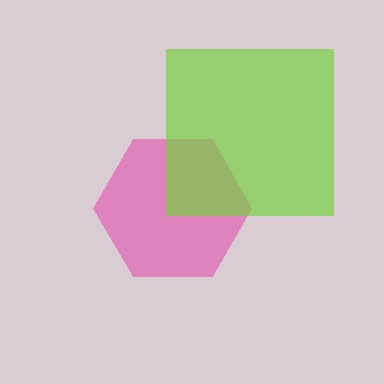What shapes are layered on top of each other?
The layered shapes are: a pink hexagon, a lime square.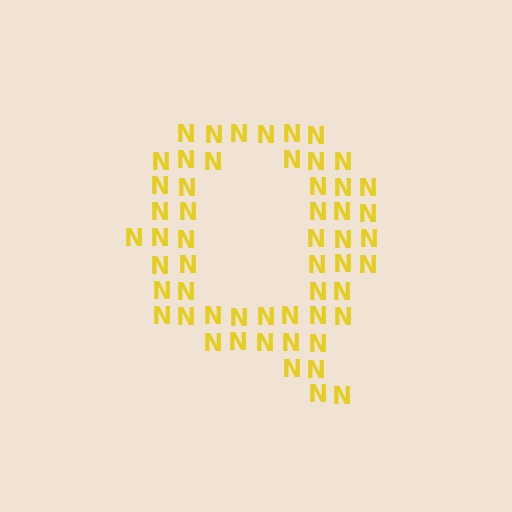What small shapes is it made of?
It is made of small letter N's.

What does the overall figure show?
The overall figure shows the letter Q.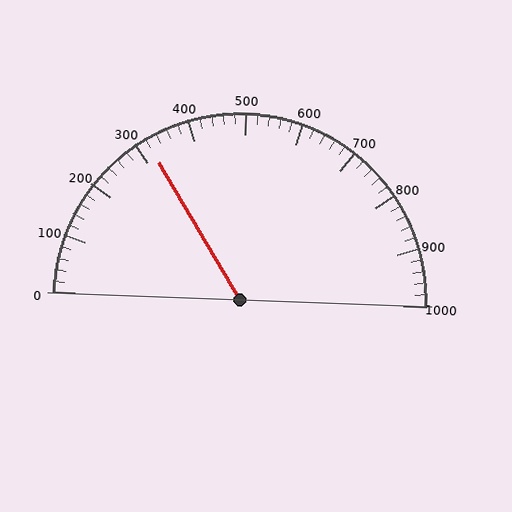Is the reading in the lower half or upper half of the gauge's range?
The reading is in the lower half of the range (0 to 1000).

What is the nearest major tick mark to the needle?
The nearest major tick mark is 300.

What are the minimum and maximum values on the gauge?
The gauge ranges from 0 to 1000.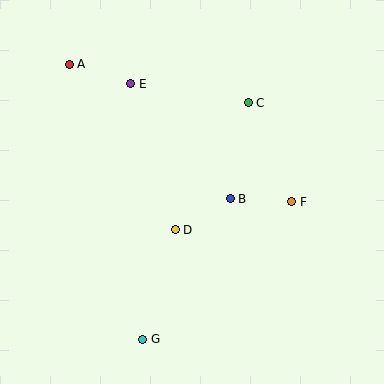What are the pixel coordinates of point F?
Point F is at (292, 202).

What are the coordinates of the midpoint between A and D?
The midpoint between A and D is at (122, 147).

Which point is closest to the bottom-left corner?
Point G is closest to the bottom-left corner.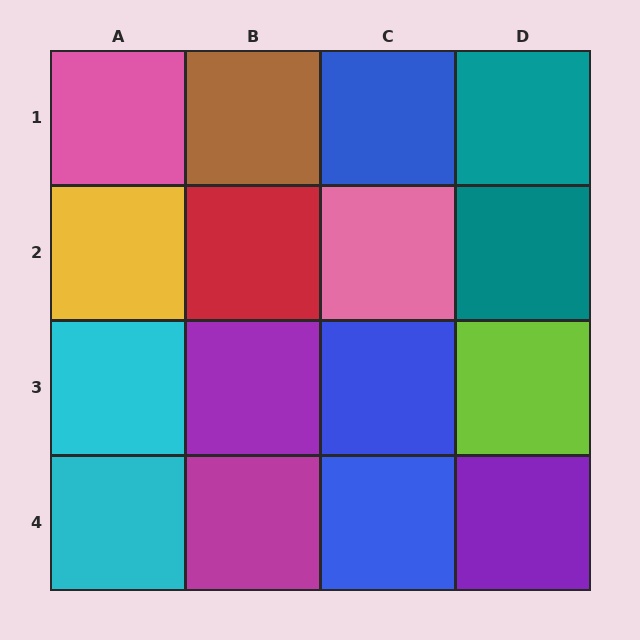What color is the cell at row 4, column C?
Blue.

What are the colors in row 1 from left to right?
Pink, brown, blue, teal.